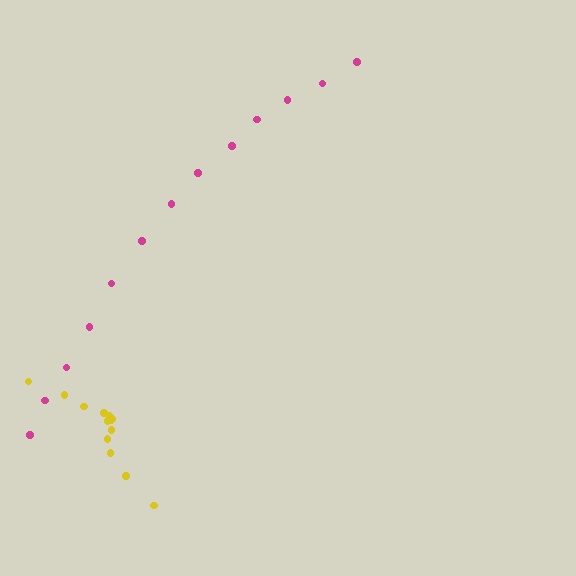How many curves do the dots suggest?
There are 2 distinct paths.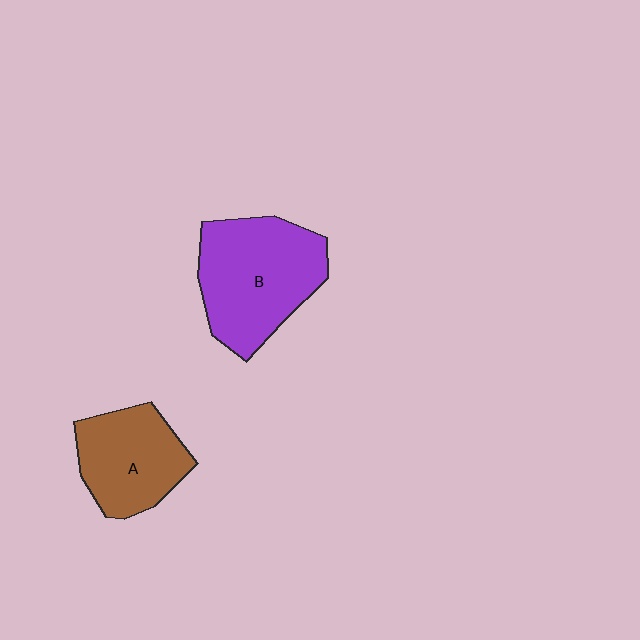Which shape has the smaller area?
Shape A (brown).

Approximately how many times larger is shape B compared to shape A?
Approximately 1.4 times.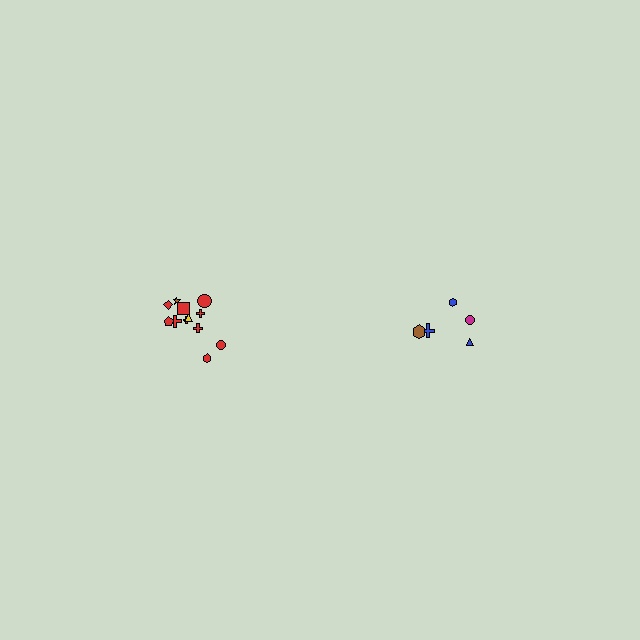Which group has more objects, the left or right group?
The left group.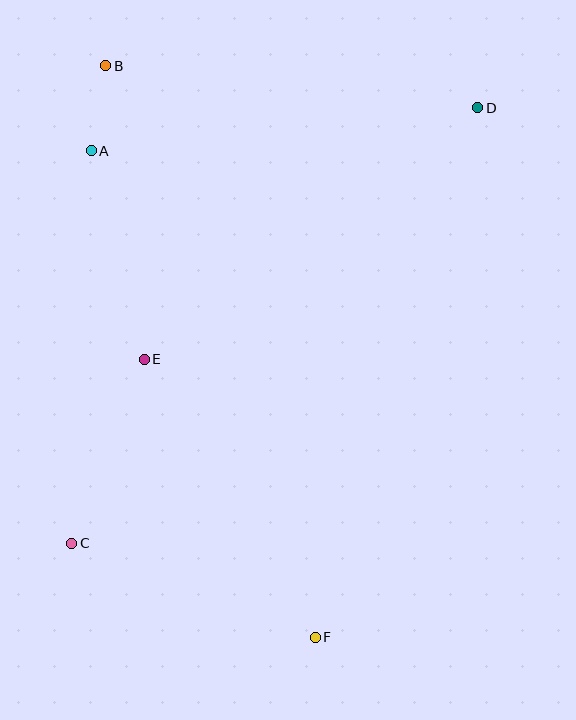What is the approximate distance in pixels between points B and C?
The distance between B and C is approximately 479 pixels.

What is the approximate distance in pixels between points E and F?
The distance between E and F is approximately 326 pixels.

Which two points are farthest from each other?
Points B and F are farthest from each other.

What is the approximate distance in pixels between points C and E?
The distance between C and E is approximately 198 pixels.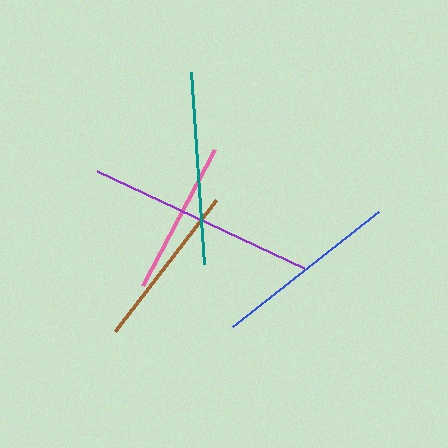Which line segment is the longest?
The purple line is the longest at approximately 229 pixels.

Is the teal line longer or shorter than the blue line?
The teal line is longer than the blue line.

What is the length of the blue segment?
The blue segment is approximately 185 pixels long.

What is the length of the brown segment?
The brown segment is approximately 165 pixels long.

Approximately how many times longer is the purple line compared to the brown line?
The purple line is approximately 1.4 times the length of the brown line.